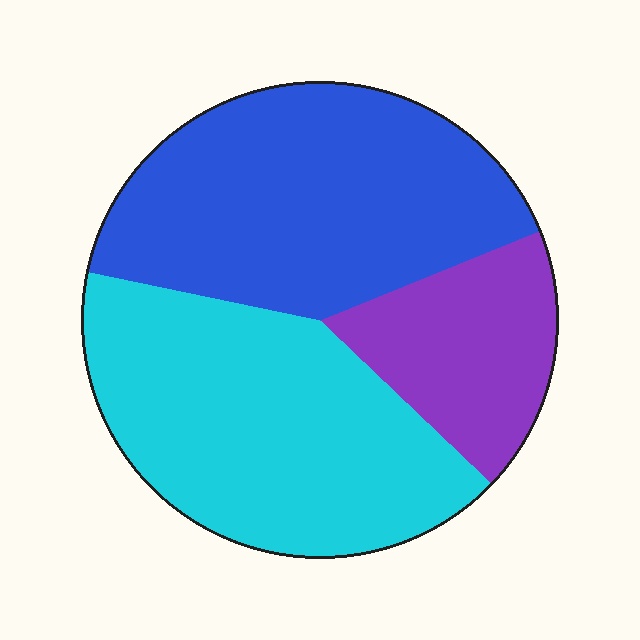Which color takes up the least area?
Purple, at roughly 20%.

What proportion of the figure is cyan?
Cyan covers about 40% of the figure.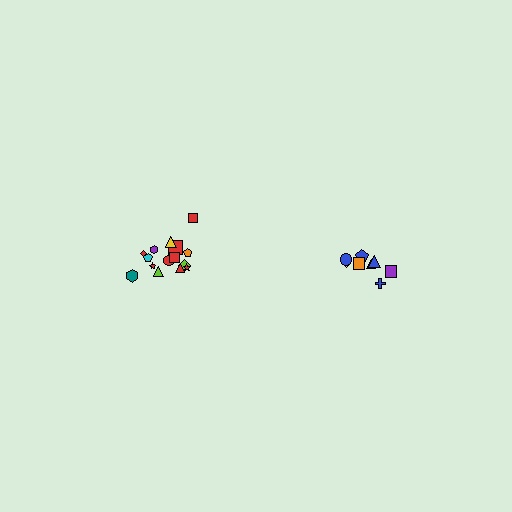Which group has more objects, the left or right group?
The left group.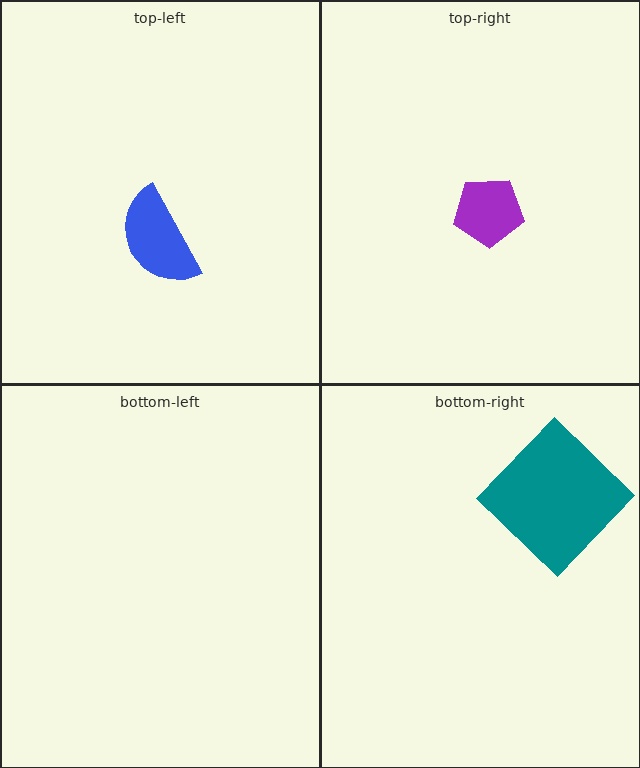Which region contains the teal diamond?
The bottom-right region.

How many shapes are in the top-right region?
1.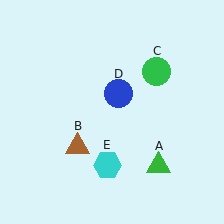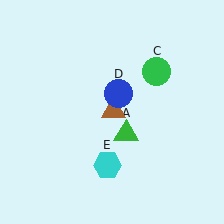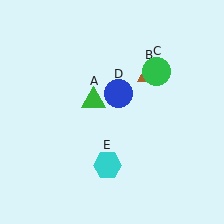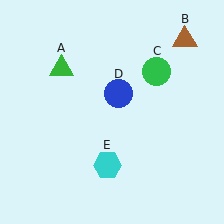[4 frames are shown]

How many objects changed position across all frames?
2 objects changed position: green triangle (object A), brown triangle (object B).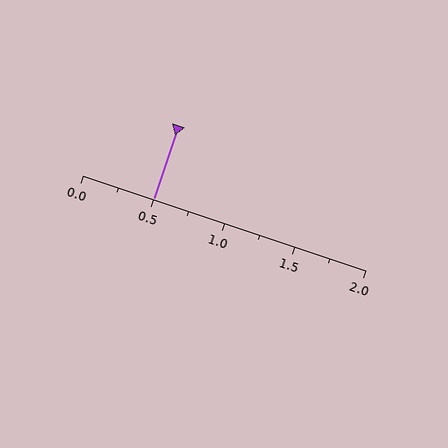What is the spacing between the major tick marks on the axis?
The major ticks are spaced 0.5 apart.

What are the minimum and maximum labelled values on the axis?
The axis runs from 0.0 to 2.0.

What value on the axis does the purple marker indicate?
The marker indicates approximately 0.5.